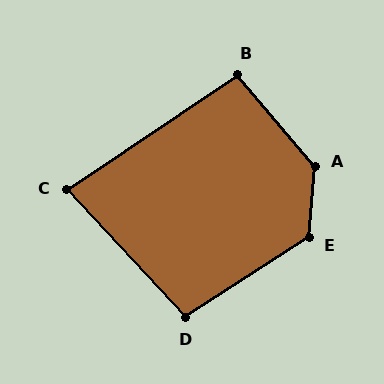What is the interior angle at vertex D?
Approximately 100 degrees (obtuse).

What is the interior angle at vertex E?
Approximately 128 degrees (obtuse).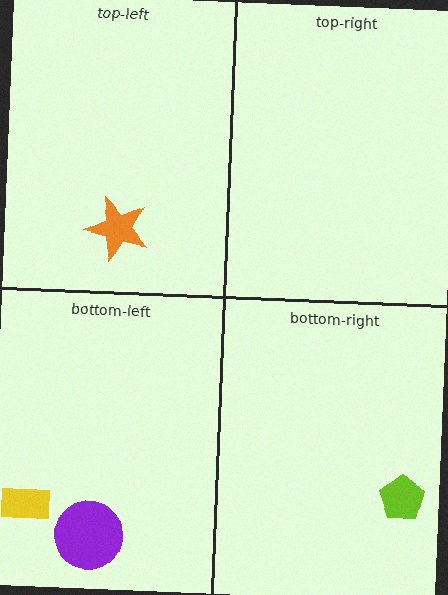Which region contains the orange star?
The top-left region.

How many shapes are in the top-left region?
1.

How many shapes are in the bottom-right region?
1.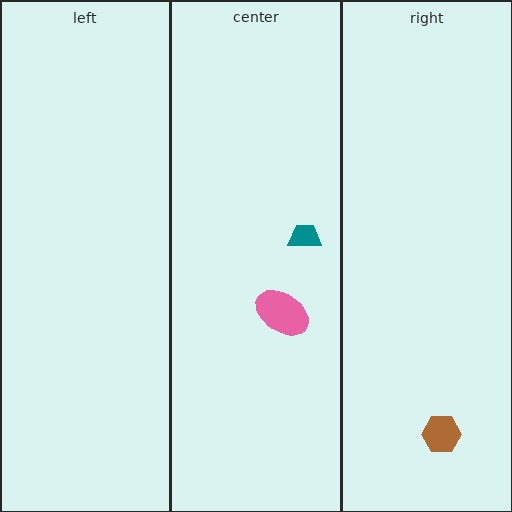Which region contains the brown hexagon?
The right region.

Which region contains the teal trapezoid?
The center region.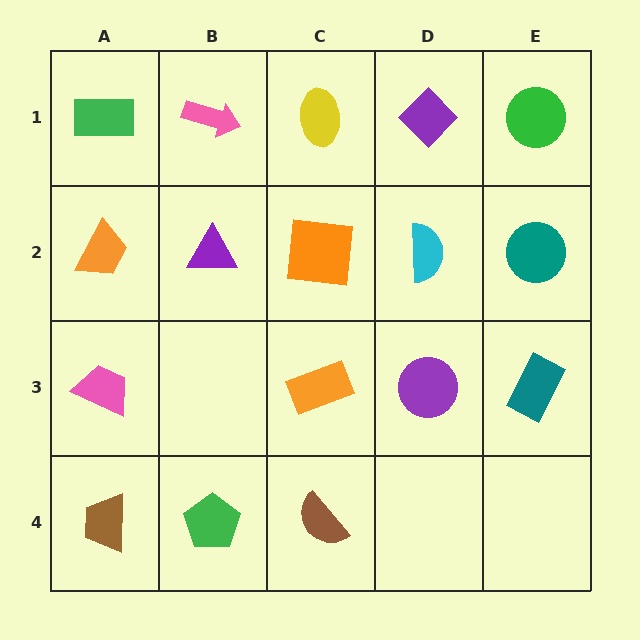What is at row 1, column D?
A purple diamond.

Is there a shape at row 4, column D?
No, that cell is empty.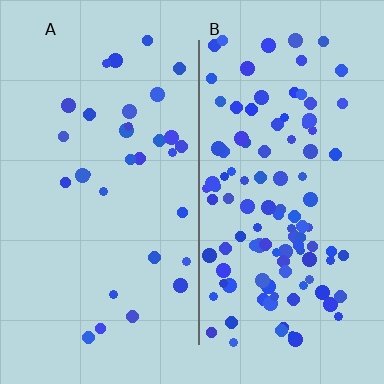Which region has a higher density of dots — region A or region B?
B (the right).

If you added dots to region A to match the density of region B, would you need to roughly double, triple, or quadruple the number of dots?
Approximately quadruple.